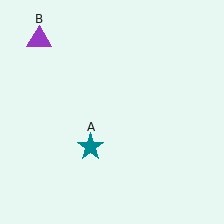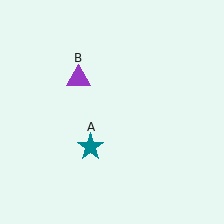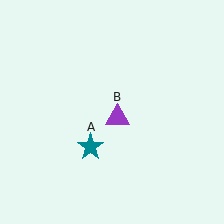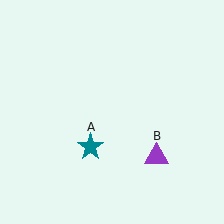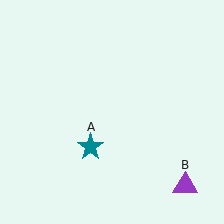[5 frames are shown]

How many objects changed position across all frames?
1 object changed position: purple triangle (object B).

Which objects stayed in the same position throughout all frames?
Teal star (object A) remained stationary.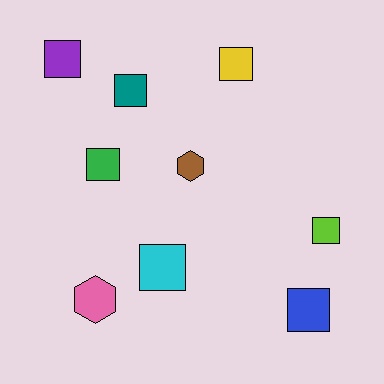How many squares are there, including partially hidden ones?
There are 7 squares.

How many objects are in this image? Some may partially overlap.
There are 9 objects.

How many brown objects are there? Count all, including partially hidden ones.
There is 1 brown object.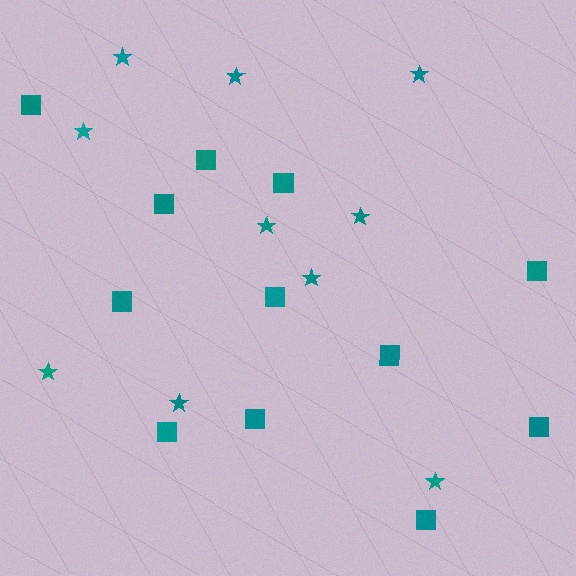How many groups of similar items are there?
There are 2 groups: one group of squares (12) and one group of stars (10).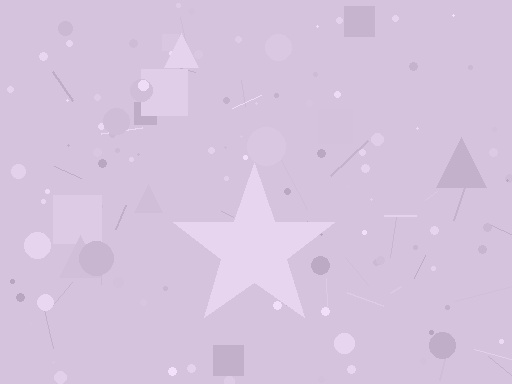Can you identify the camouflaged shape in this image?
The camouflaged shape is a star.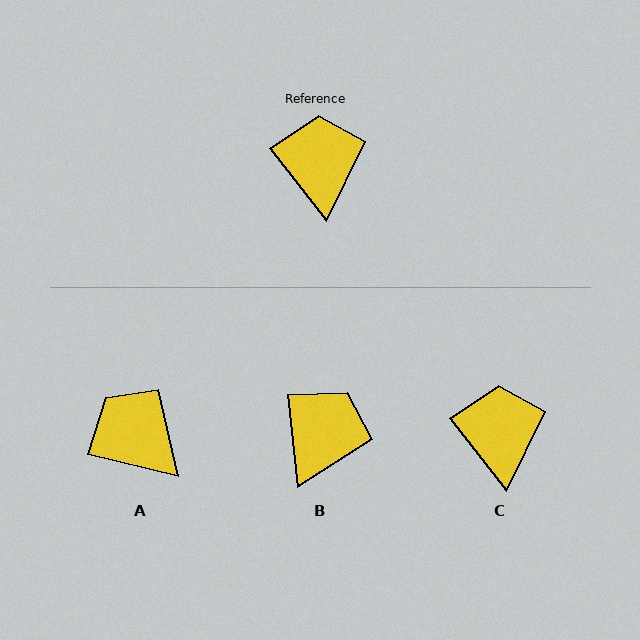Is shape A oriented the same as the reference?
No, it is off by about 39 degrees.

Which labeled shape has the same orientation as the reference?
C.